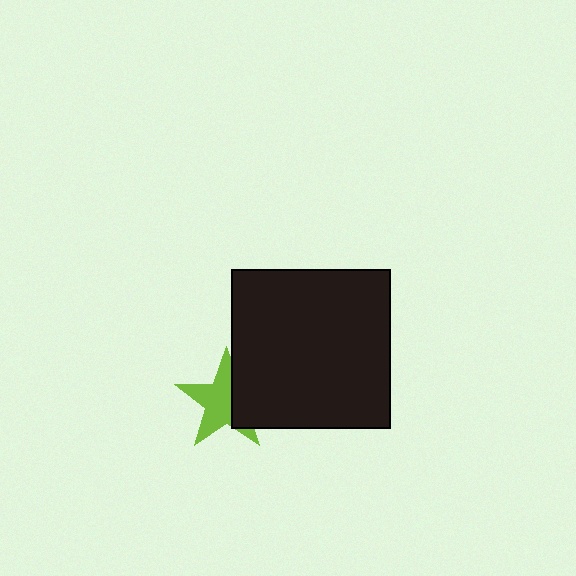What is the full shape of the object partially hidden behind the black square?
The partially hidden object is a lime star.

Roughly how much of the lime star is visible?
About half of it is visible (roughly 64%).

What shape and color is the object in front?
The object in front is a black square.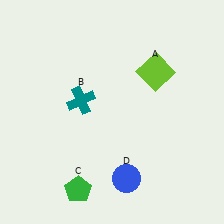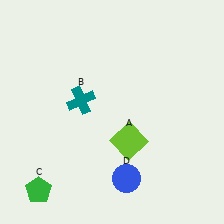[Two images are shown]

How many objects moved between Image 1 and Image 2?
2 objects moved between the two images.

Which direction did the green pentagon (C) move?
The green pentagon (C) moved left.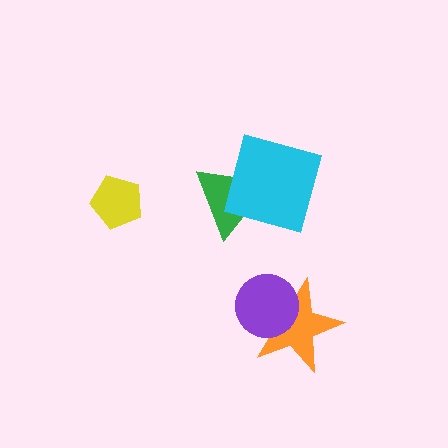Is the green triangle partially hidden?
Yes, it is partially covered by another shape.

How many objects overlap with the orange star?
1 object overlaps with the orange star.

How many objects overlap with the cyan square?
1 object overlaps with the cyan square.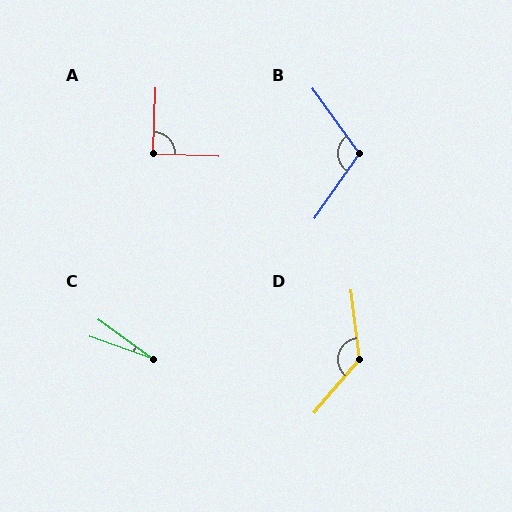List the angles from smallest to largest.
C (16°), A (90°), B (109°), D (133°).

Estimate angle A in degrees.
Approximately 90 degrees.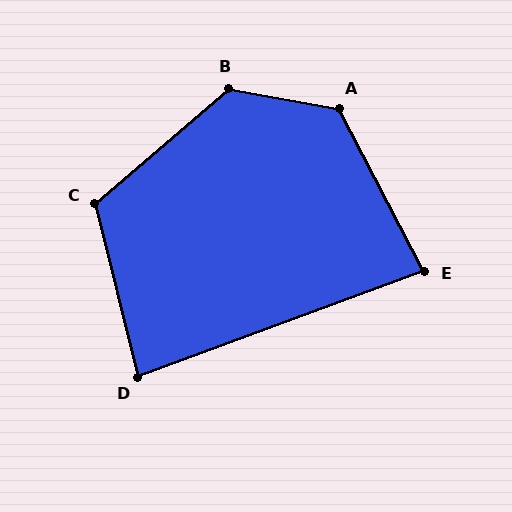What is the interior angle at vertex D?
Approximately 84 degrees (acute).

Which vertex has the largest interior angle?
B, at approximately 129 degrees.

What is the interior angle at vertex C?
Approximately 117 degrees (obtuse).